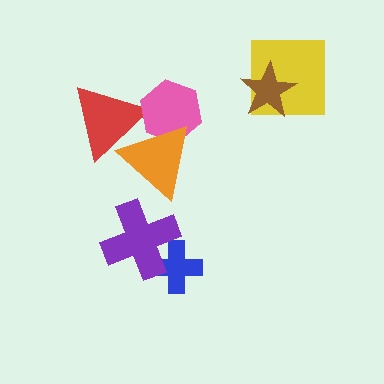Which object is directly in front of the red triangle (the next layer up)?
The pink hexagon is directly in front of the red triangle.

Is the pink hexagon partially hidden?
Yes, it is partially covered by another shape.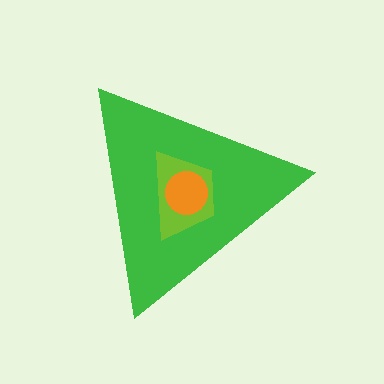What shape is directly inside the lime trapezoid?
The orange circle.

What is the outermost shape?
The green triangle.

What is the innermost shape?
The orange circle.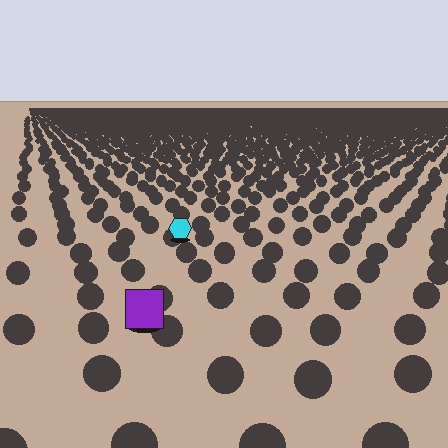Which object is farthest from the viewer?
The cyan hexagon is farthest from the viewer. It appears smaller and the ground texture around it is denser.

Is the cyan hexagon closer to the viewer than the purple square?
No. The purple square is closer — you can tell from the texture gradient: the ground texture is coarser near it.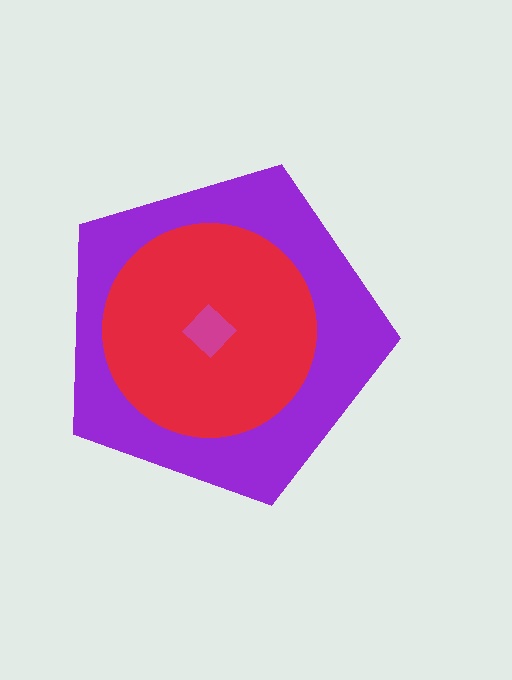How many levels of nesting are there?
3.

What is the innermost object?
The magenta diamond.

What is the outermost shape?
The purple pentagon.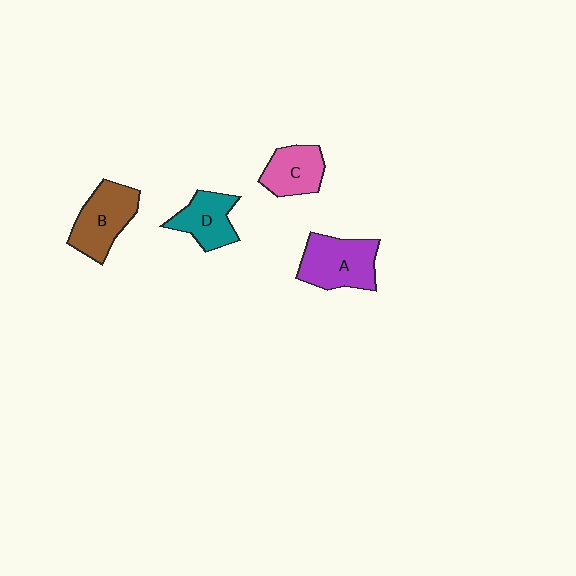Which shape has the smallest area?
Shape C (pink).